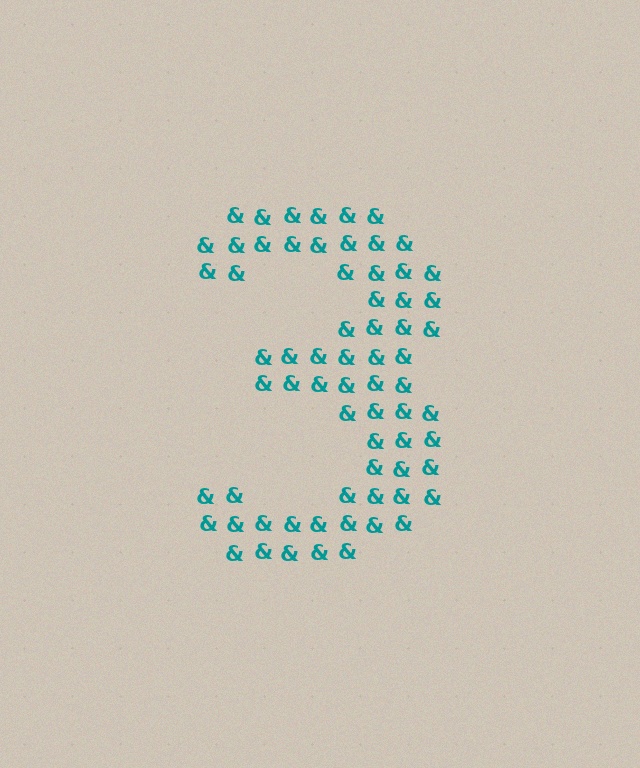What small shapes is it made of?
It is made of small ampersands.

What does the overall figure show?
The overall figure shows the digit 3.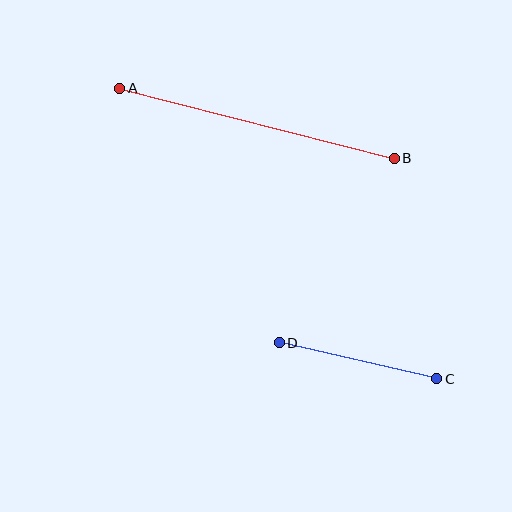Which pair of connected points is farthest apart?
Points A and B are farthest apart.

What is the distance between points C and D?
The distance is approximately 161 pixels.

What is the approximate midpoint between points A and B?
The midpoint is at approximately (257, 123) pixels.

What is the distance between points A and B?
The distance is approximately 283 pixels.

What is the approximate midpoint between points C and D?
The midpoint is at approximately (358, 361) pixels.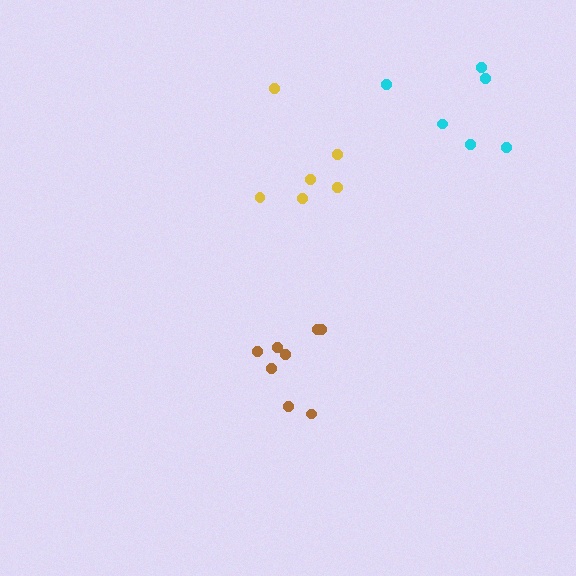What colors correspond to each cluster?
The clusters are colored: brown, yellow, cyan.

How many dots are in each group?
Group 1: 8 dots, Group 2: 6 dots, Group 3: 6 dots (20 total).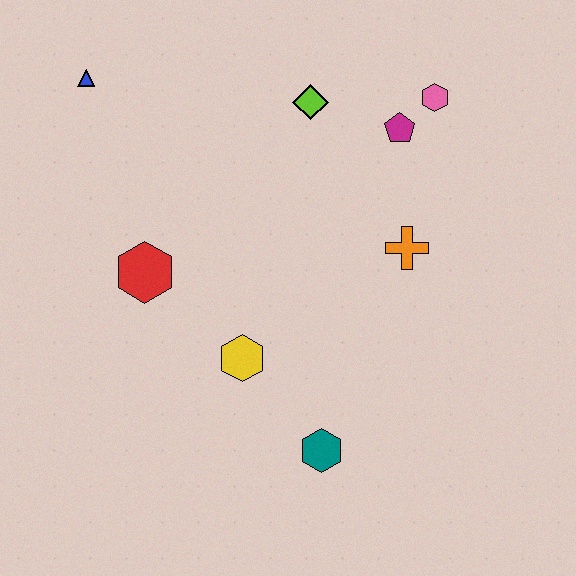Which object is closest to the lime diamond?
The magenta pentagon is closest to the lime diamond.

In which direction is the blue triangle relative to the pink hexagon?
The blue triangle is to the left of the pink hexagon.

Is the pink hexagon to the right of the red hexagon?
Yes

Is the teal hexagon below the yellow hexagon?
Yes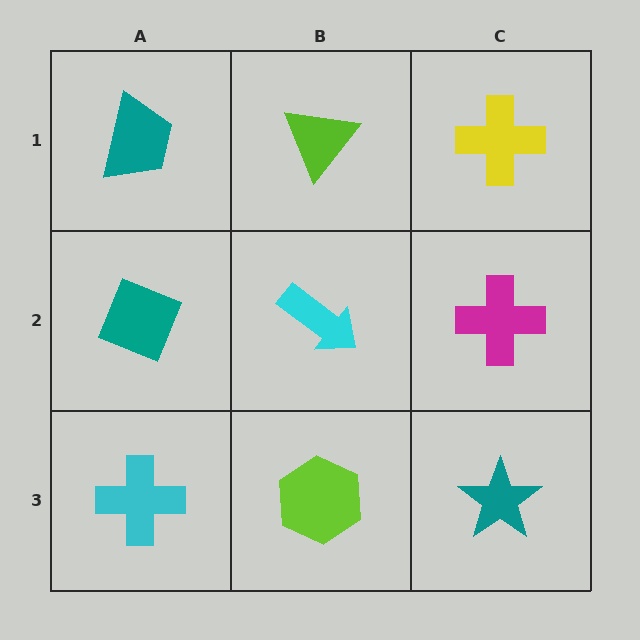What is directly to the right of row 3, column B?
A teal star.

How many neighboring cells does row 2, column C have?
3.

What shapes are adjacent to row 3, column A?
A teal diamond (row 2, column A), a lime hexagon (row 3, column B).